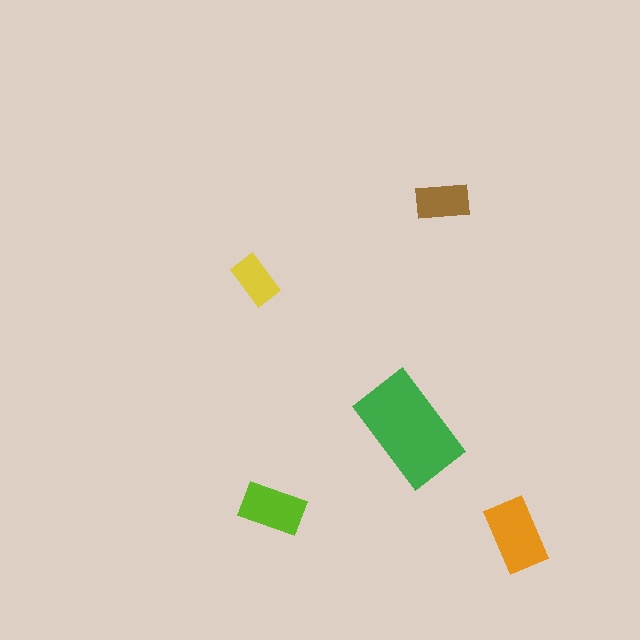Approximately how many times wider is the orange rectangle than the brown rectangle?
About 1.5 times wider.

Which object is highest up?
The brown rectangle is topmost.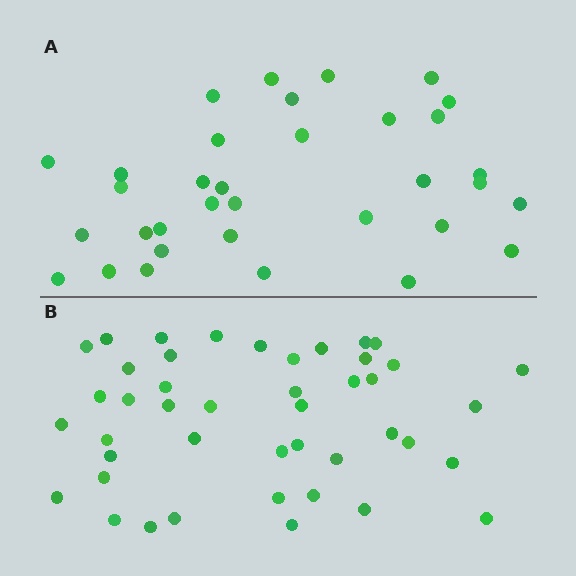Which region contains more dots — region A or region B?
Region B (the bottom region) has more dots.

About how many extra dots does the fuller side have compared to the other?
Region B has roughly 10 or so more dots than region A.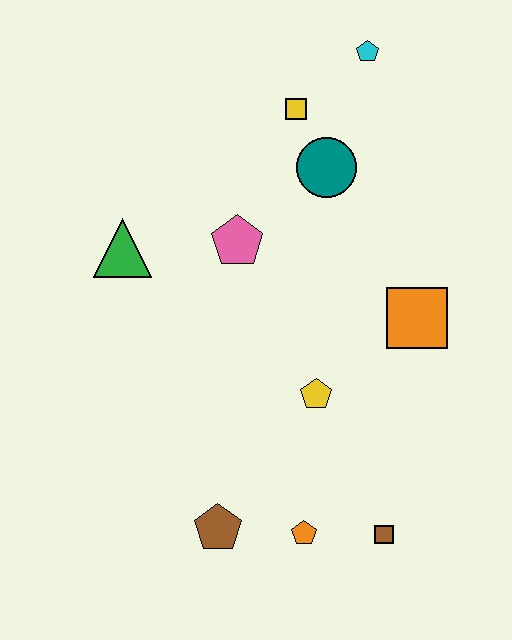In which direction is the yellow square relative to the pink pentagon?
The yellow square is above the pink pentagon.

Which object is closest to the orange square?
The yellow pentagon is closest to the orange square.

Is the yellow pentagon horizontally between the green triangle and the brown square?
Yes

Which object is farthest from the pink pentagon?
The brown square is farthest from the pink pentagon.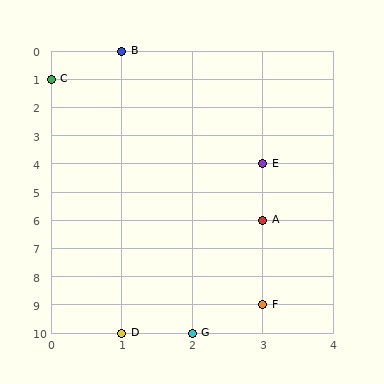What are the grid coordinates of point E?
Point E is at grid coordinates (3, 4).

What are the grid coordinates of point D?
Point D is at grid coordinates (1, 10).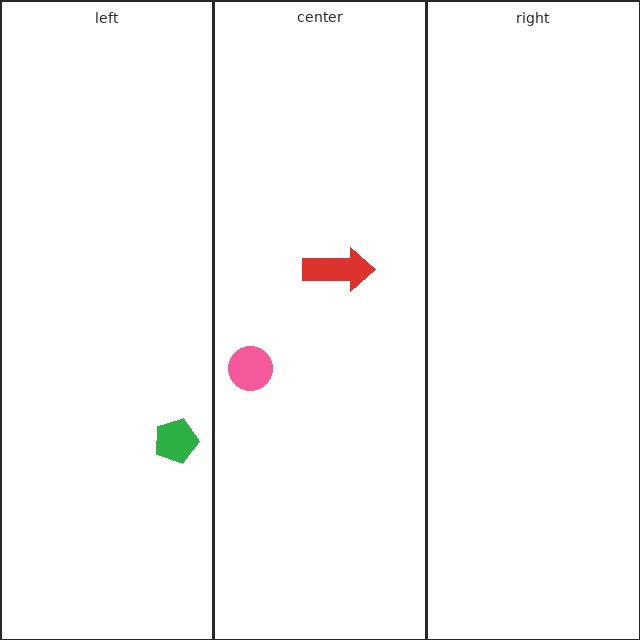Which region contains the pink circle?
The center region.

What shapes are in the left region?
The green pentagon.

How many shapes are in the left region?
1.